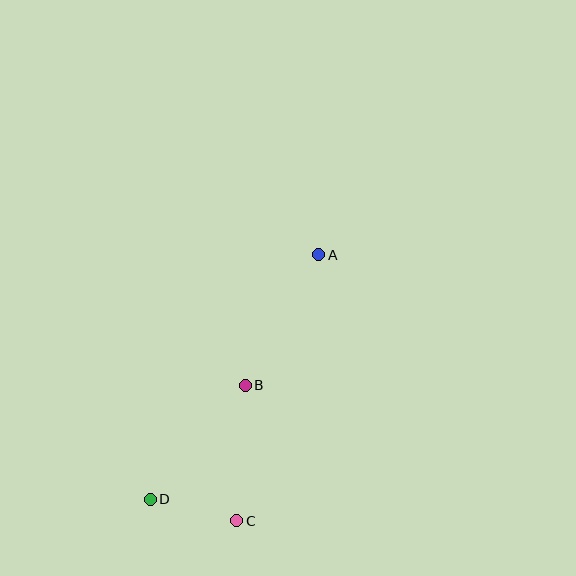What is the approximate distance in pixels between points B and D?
The distance between B and D is approximately 148 pixels.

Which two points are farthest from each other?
Points A and D are farthest from each other.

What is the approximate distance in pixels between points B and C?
The distance between B and C is approximately 136 pixels.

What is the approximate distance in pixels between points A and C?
The distance between A and C is approximately 278 pixels.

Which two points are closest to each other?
Points C and D are closest to each other.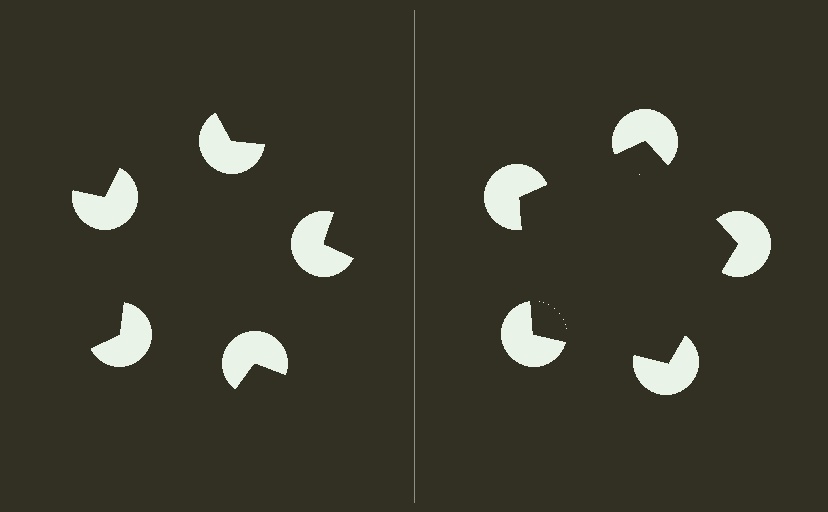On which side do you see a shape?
An illusory pentagon appears on the right side. On the left side the wedge cuts are rotated, so no coherent shape forms.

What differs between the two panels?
The pac-man discs are positioned identically on both sides; only the wedge orientations differ. On the right they align to a pentagon; on the left they are misaligned.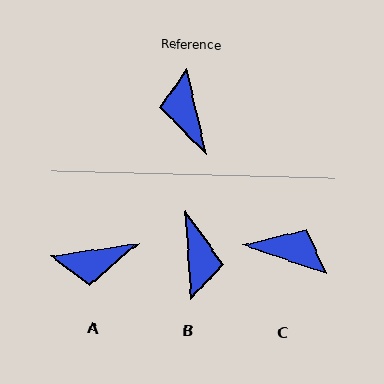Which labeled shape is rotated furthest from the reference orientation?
B, about 171 degrees away.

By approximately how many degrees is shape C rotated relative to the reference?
Approximately 121 degrees clockwise.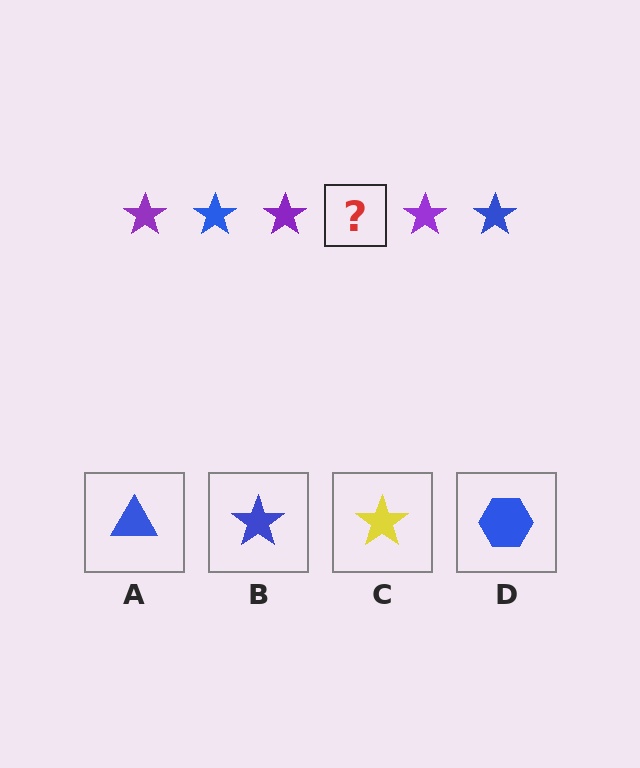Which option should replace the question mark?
Option B.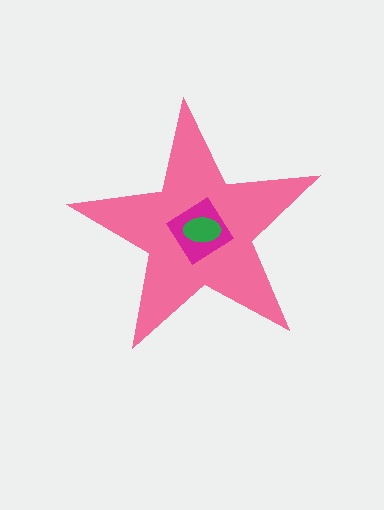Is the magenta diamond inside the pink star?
Yes.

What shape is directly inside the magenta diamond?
The green ellipse.